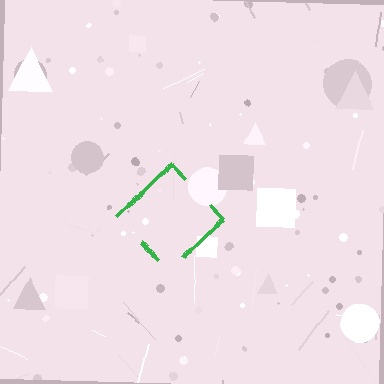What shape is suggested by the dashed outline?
The dashed outline suggests a diamond.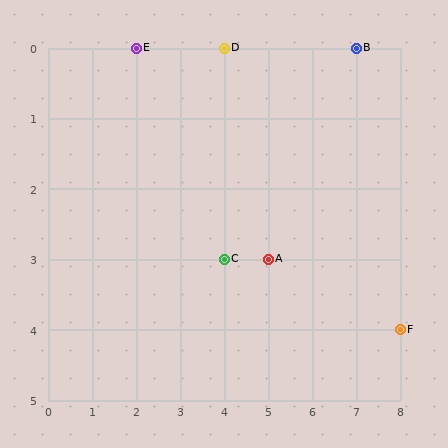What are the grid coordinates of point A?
Point A is at grid coordinates (5, 3).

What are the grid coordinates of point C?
Point C is at grid coordinates (4, 3).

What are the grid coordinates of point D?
Point D is at grid coordinates (4, 0).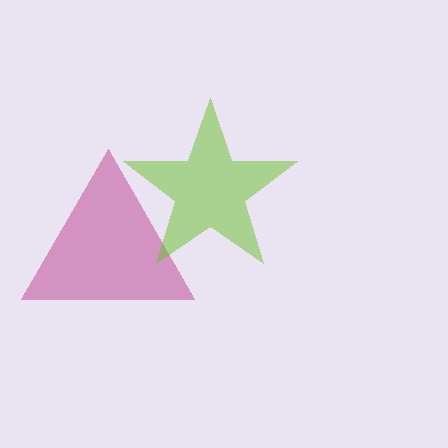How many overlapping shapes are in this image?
There are 2 overlapping shapes in the image.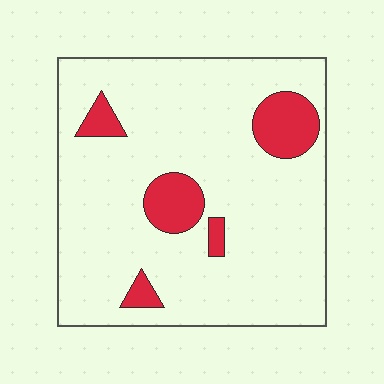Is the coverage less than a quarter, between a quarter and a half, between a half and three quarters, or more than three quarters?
Less than a quarter.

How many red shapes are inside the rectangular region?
5.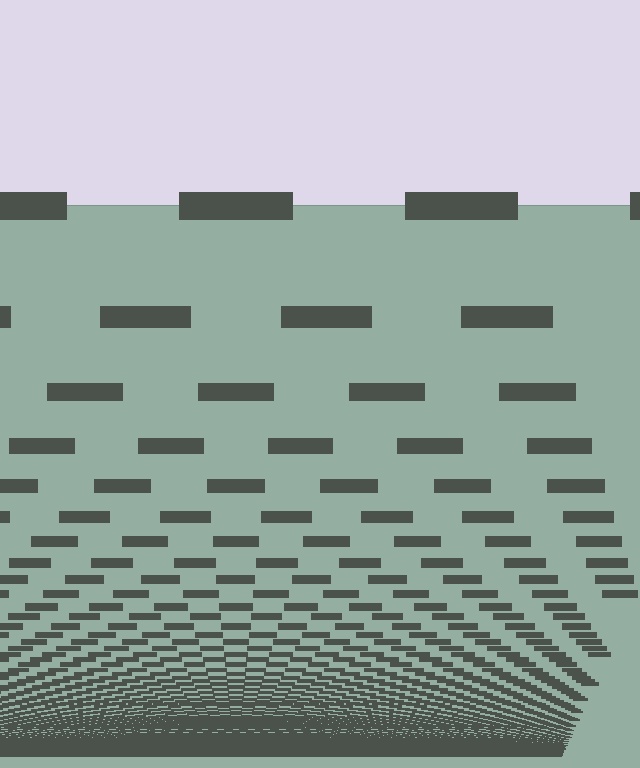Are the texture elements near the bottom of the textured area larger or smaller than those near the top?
Smaller. The gradient is inverted — elements near the bottom are smaller and denser.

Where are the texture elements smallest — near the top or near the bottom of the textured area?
Near the bottom.